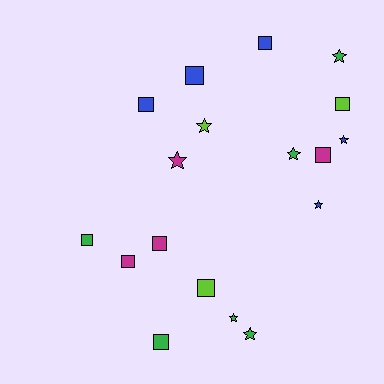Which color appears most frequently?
Green, with 6 objects.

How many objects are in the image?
There are 18 objects.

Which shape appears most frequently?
Square, with 10 objects.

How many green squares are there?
There are 2 green squares.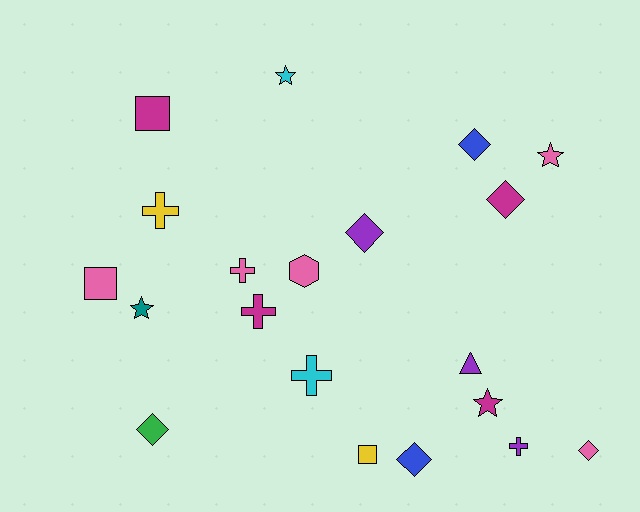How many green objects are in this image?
There is 1 green object.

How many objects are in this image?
There are 20 objects.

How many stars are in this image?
There are 4 stars.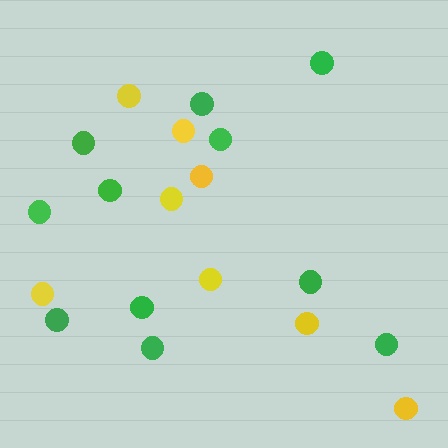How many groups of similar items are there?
There are 2 groups: one group of yellow circles (8) and one group of green circles (11).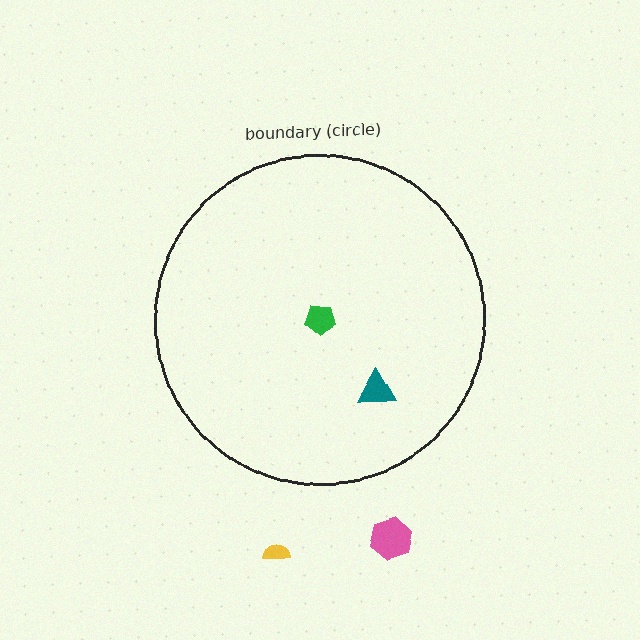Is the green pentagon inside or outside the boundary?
Inside.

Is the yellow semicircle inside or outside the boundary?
Outside.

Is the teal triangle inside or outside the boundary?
Inside.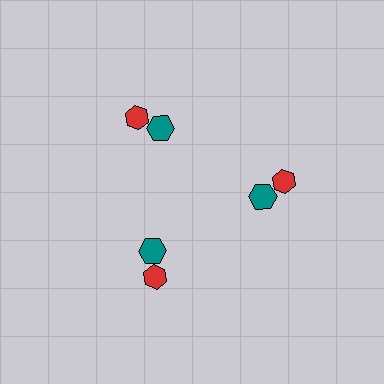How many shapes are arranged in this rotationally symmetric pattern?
There are 6 shapes, arranged in 3 groups of 2.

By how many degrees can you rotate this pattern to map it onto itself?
The pattern maps onto itself every 120 degrees of rotation.